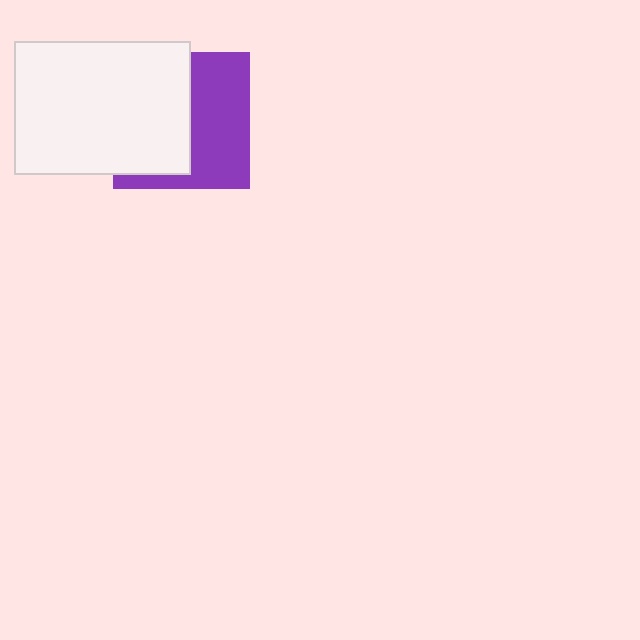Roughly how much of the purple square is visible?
About half of it is visible (roughly 48%).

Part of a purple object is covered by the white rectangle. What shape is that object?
It is a square.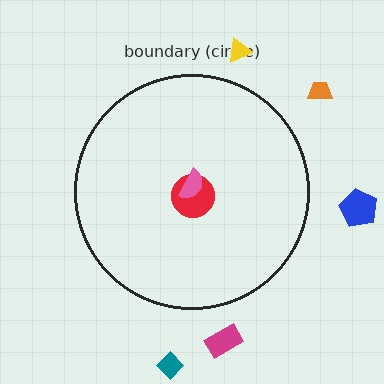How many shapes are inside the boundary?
2 inside, 5 outside.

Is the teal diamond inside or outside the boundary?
Outside.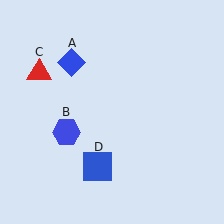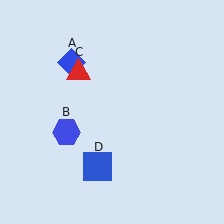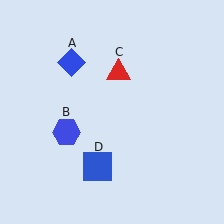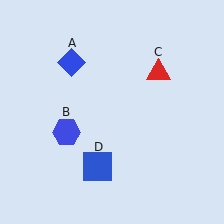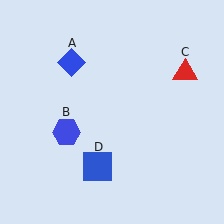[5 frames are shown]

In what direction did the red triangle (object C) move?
The red triangle (object C) moved right.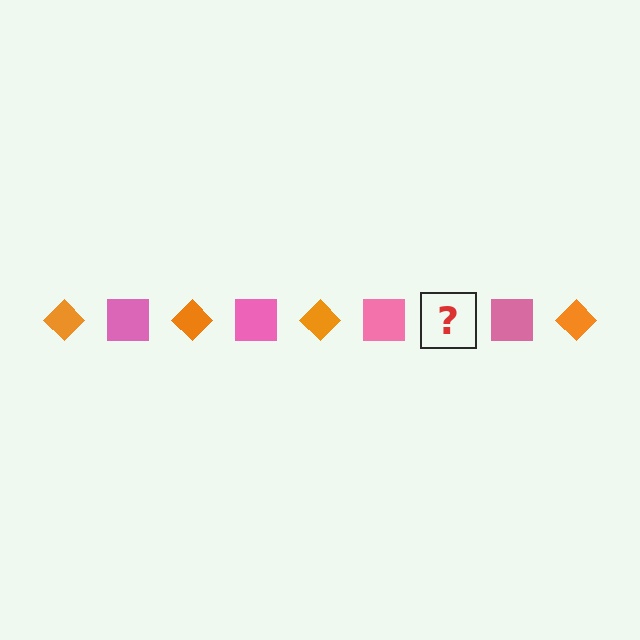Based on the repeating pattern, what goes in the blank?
The blank should be an orange diamond.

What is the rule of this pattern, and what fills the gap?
The rule is that the pattern alternates between orange diamond and pink square. The gap should be filled with an orange diamond.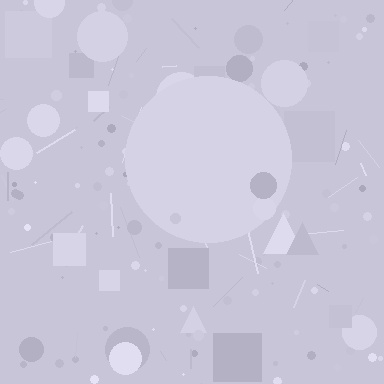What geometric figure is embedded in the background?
A circle is embedded in the background.